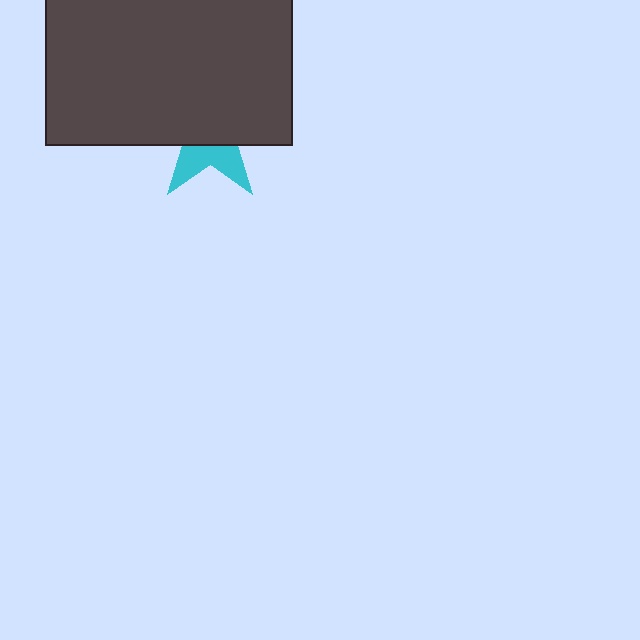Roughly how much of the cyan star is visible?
A small part of it is visible (roughly 36%).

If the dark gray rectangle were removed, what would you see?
You would see the complete cyan star.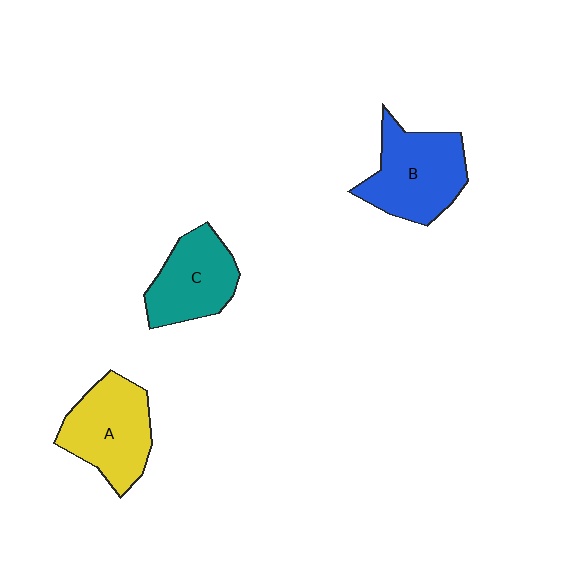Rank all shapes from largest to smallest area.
From largest to smallest: B (blue), A (yellow), C (teal).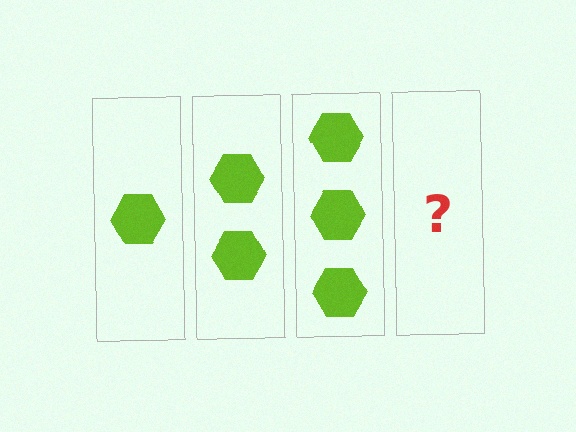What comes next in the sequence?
The next element should be 4 hexagons.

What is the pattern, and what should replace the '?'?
The pattern is that each step adds one more hexagon. The '?' should be 4 hexagons.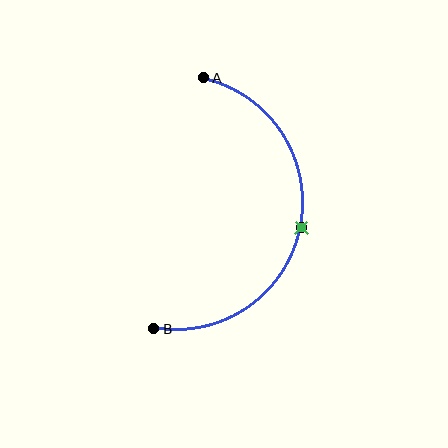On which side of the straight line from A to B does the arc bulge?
The arc bulges to the right of the straight line connecting A and B.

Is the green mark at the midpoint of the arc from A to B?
Yes. The green mark lies on the arc at equal arc-length from both A and B — it is the arc midpoint.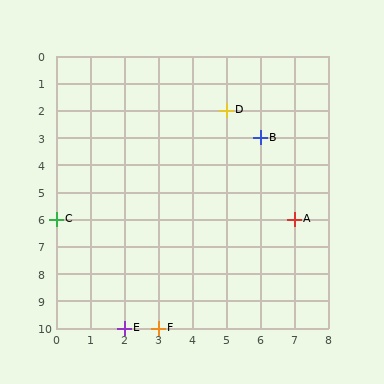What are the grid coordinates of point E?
Point E is at grid coordinates (2, 10).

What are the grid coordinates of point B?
Point B is at grid coordinates (6, 3).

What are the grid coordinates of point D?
Point D is at grid coordinates (5, 2).